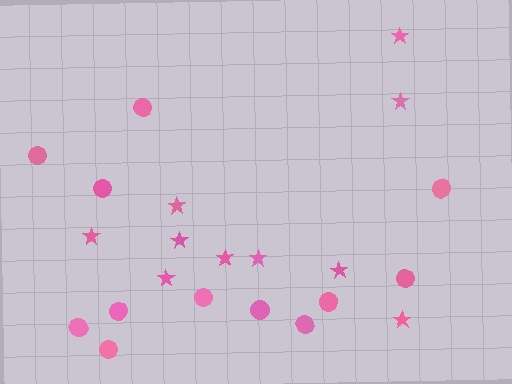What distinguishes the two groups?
There are 2 groups: one group of circles (12) and one group of stars (10).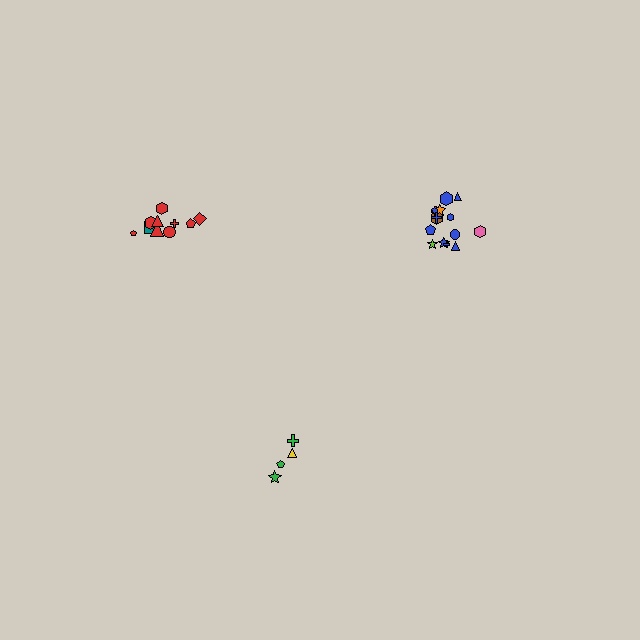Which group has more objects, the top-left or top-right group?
The top-right group.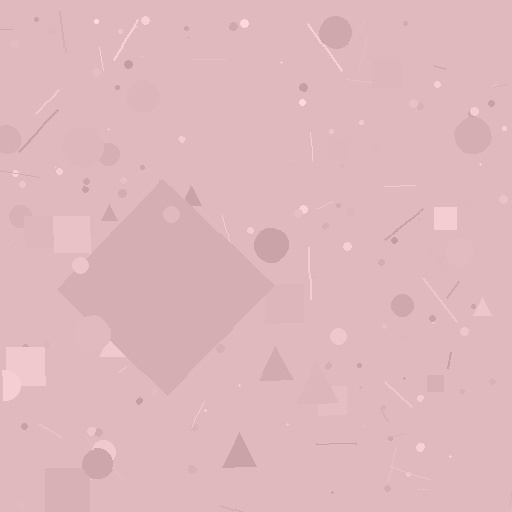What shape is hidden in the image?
A diamond is hidden in the image.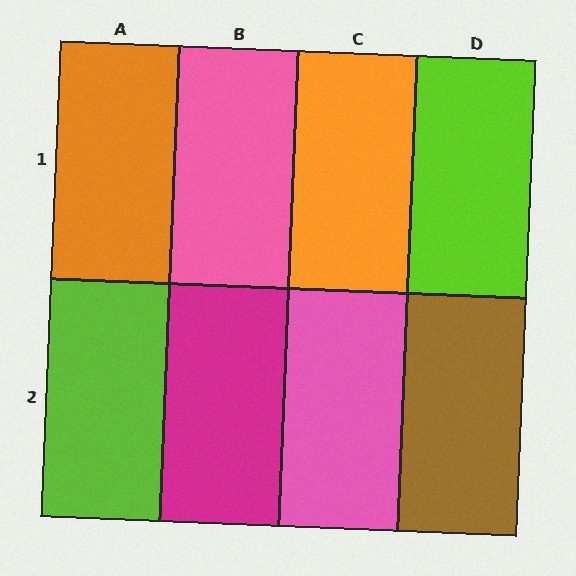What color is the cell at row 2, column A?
Lime.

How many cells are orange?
2 cells are orange.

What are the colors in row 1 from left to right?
Orange, pink, orange, lime.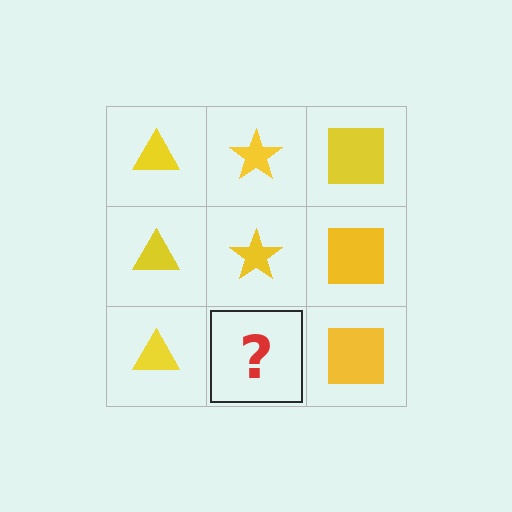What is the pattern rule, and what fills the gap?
The rule is that each column has a consistent shape. The gap should be filled with a yellow star.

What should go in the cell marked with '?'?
The missing cell should contain a yellow star.